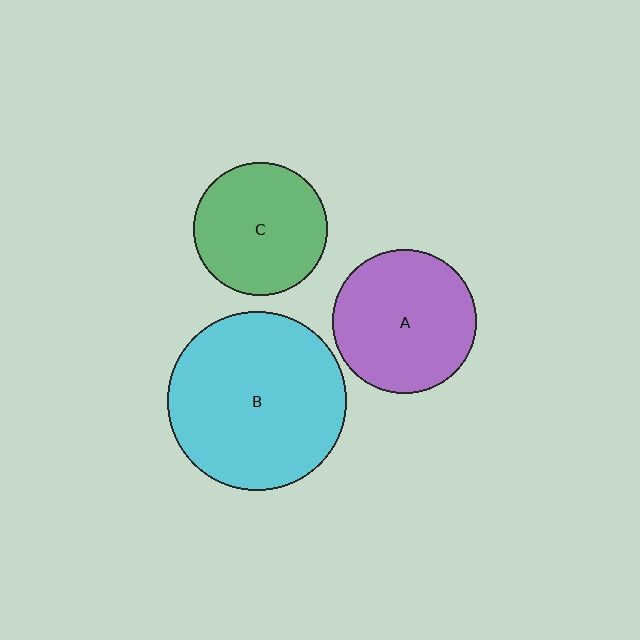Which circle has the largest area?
Circle B (cyan).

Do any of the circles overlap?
No, none of the circles overlap.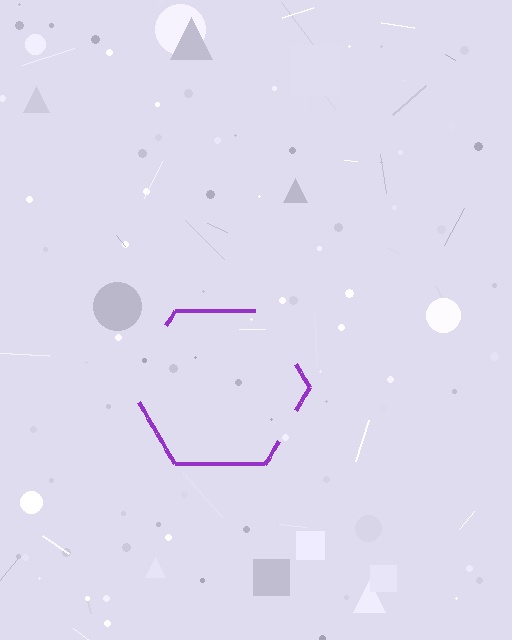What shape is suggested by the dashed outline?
The dashed outline suggests a hexagon.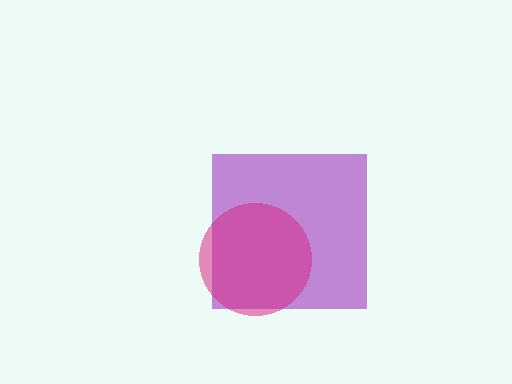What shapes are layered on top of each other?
The layered shapes are: a purple square, a magenta circle.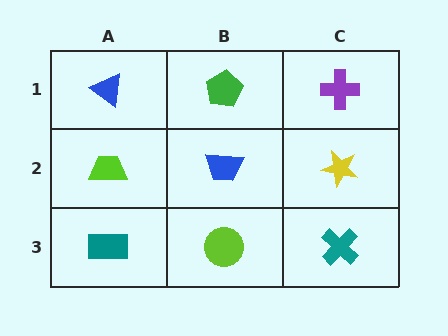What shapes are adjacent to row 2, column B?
A green pentagon (row 1, column B), a lime circle (row 3, column B), a lime trapezoid (row 2, column A), a yellow star (row 2, column C).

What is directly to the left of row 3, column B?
A teal rectangle.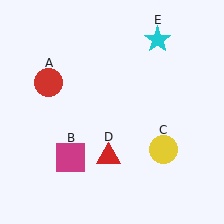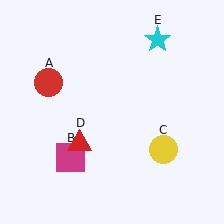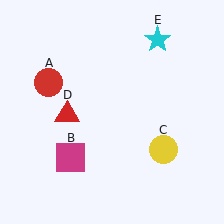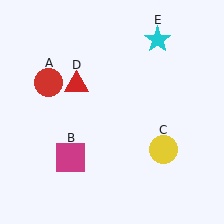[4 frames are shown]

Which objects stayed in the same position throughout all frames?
Red circle (object A) and magenta square (object B) and yellow circle (object C) and cyan star (object E) remained stationary.